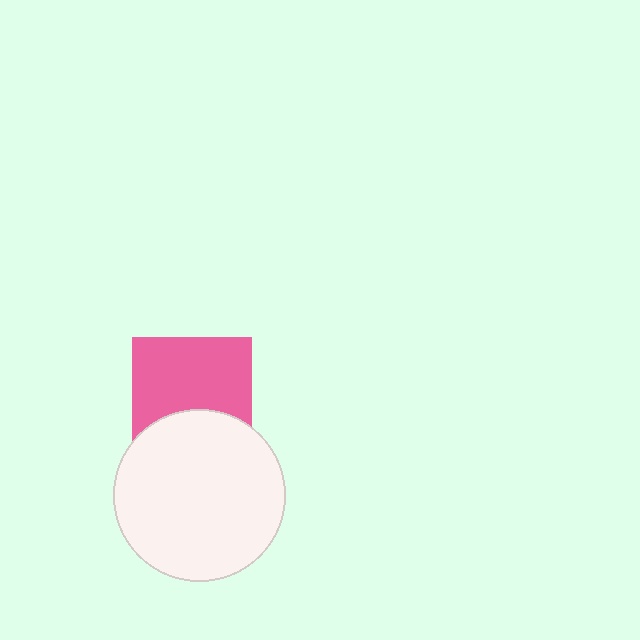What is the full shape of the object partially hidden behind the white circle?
The partially hidden object is a pink square.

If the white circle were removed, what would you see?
You would see the complete pink square.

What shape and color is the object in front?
The object in front is a white circle.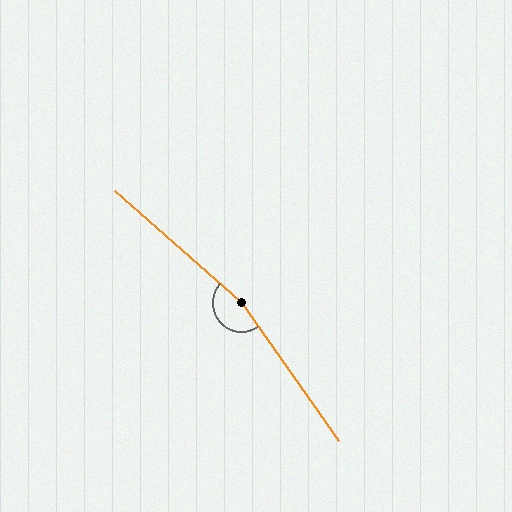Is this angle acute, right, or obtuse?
It is obtuse.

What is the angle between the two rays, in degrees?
Approximately 167 degrees.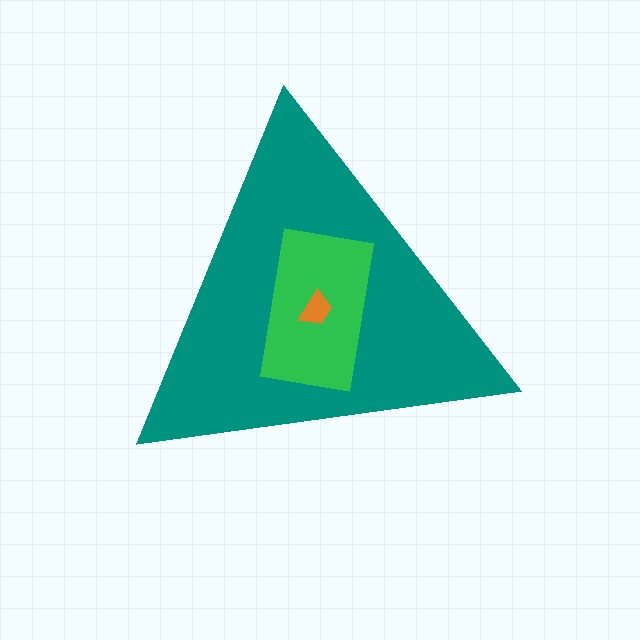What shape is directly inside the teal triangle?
The green rectangle.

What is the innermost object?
The orange trapezoid.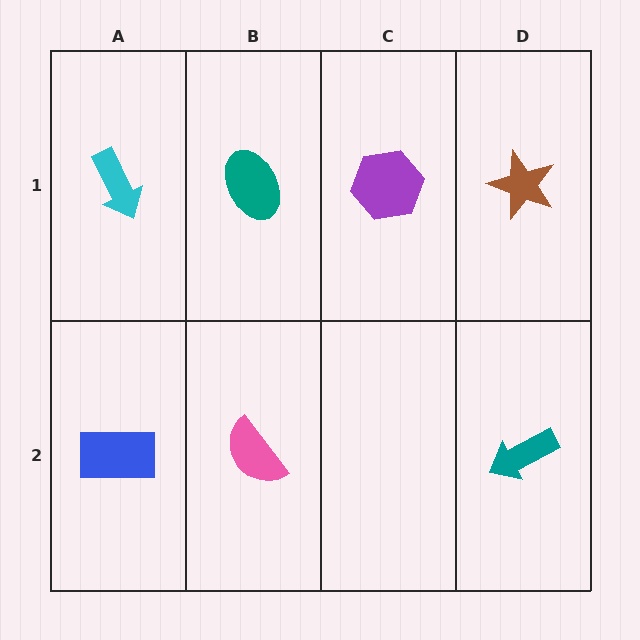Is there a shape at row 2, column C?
No, that cell is empty.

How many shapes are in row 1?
4 shapes.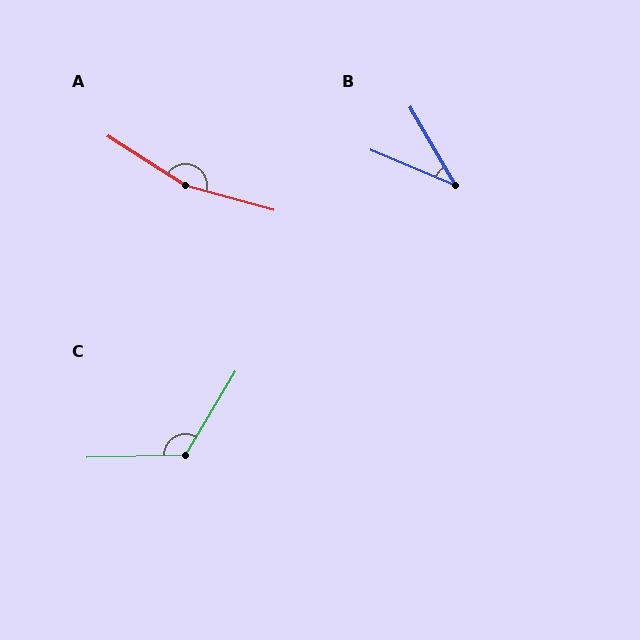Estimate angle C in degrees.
Approximately 122 degrees.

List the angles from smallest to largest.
B (37°), C (122°), A (163°).